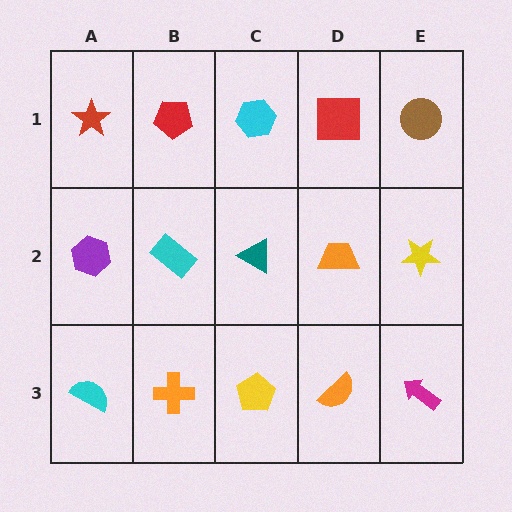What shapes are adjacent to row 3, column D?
An orange trapezoid (row 2, column D), a yellow pentagon (row 3, column C), a magenta arrow (row 3, column E).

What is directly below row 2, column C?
A yellow pentagon.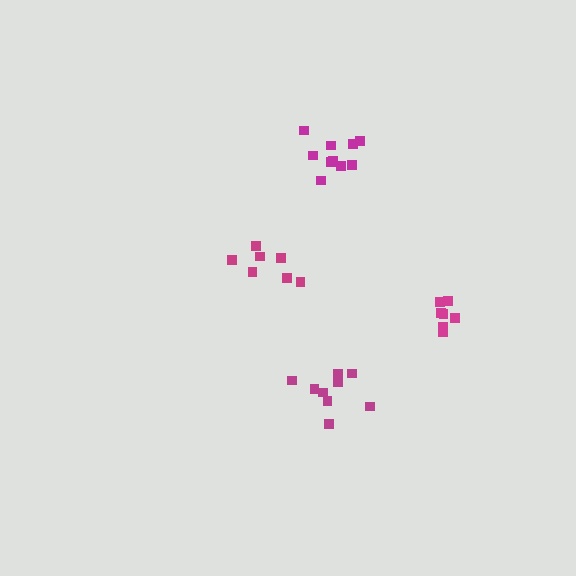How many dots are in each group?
Group 1: 10 dots, Group 2: 7 dots, Group 3: 7 dots, Group 4: 9 dots (33 total).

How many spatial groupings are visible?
There are 4 spatial groupings.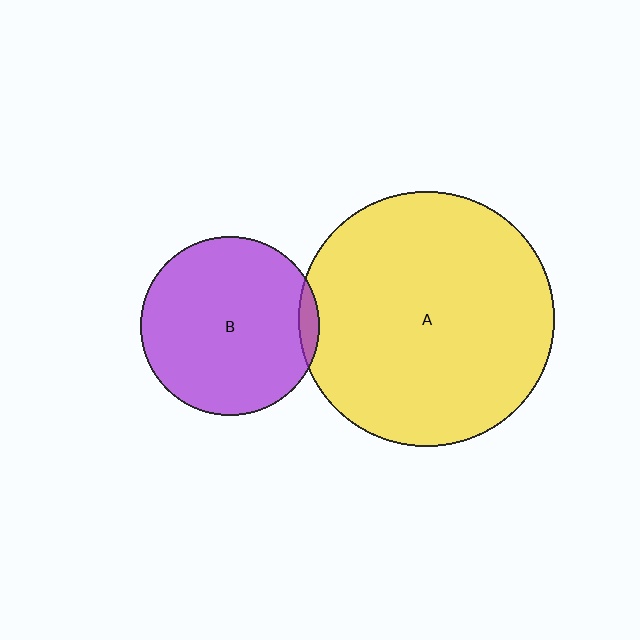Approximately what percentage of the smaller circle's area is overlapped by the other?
Approximately 5%.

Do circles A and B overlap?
Yes.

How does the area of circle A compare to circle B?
Approximately 2.0 times.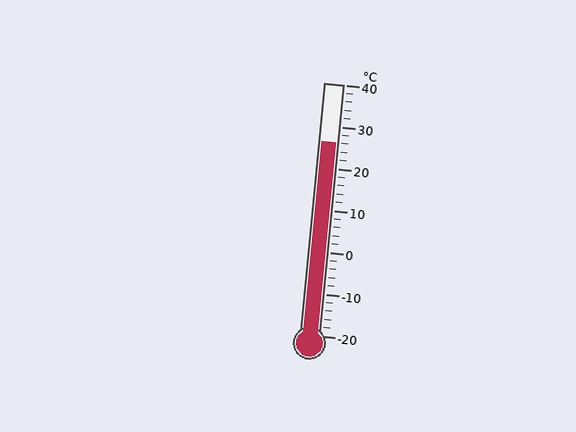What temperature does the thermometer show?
The thermometer shows approximately 26°C.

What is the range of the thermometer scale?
The thermometer scale ranges from -20°C to 40°C.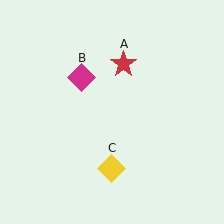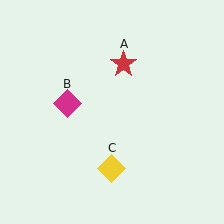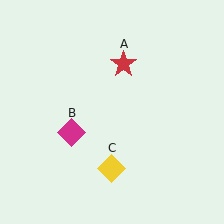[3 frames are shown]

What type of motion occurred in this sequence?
The magenta diamond (object B) rotated counterclockwise around the center of the scene.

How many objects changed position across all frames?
1 object changed position: magenta diamond (object B).